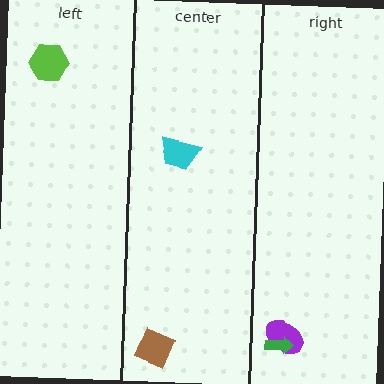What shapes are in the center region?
The cyan trapezoid, the brown square.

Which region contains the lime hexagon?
The left region.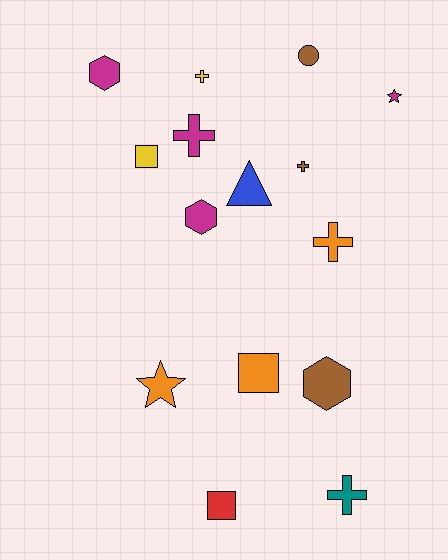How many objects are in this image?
There are 15 objects.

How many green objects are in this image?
There are no green objects.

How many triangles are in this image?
There is 1 triangle.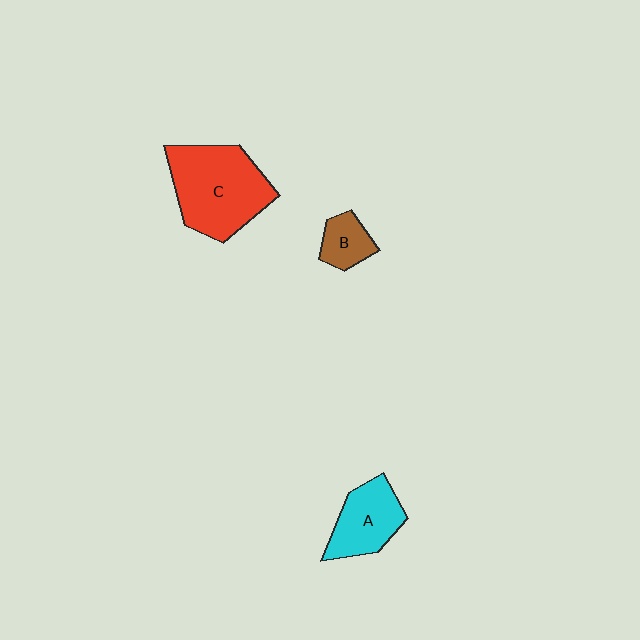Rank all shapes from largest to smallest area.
From largest to smallest: C (red), A (cyan), B (brown).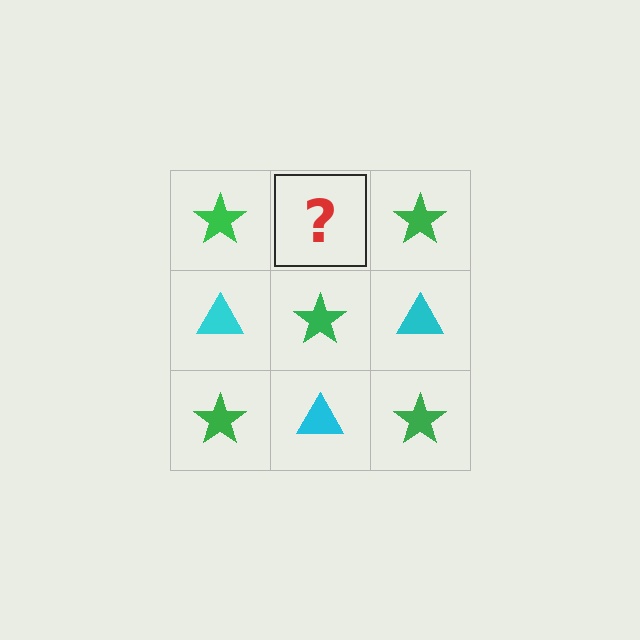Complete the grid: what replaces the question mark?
The question mark should be replaced with a cyan triangle.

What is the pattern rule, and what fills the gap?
The rule is that it alternates green star and cyan triangle in a checkerboard pattern. The gap should be filled with a cyan triangle.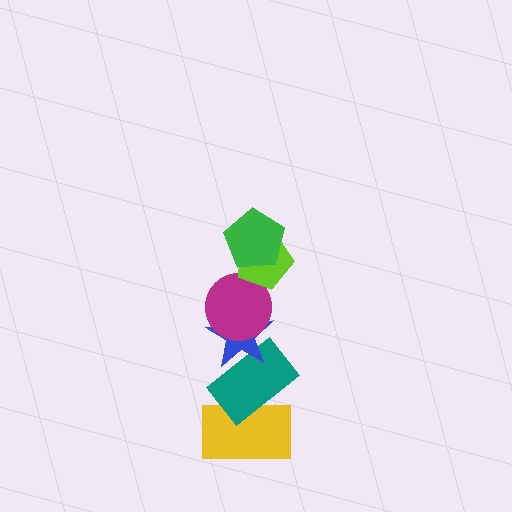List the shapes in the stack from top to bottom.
From top to bottom: the green pentagon, the lime pentagon, the magenta circle, the blue star, the teal rectangle, the yellow rectangle.